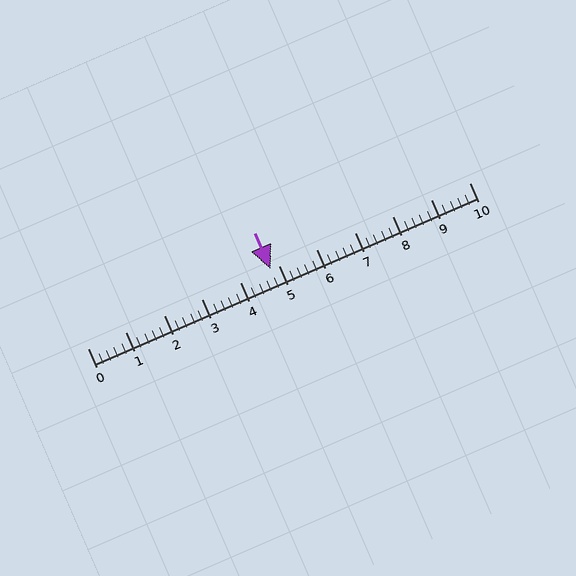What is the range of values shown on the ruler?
The ruler shows values from 0 to 10.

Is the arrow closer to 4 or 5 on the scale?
The arrow is closer to 5.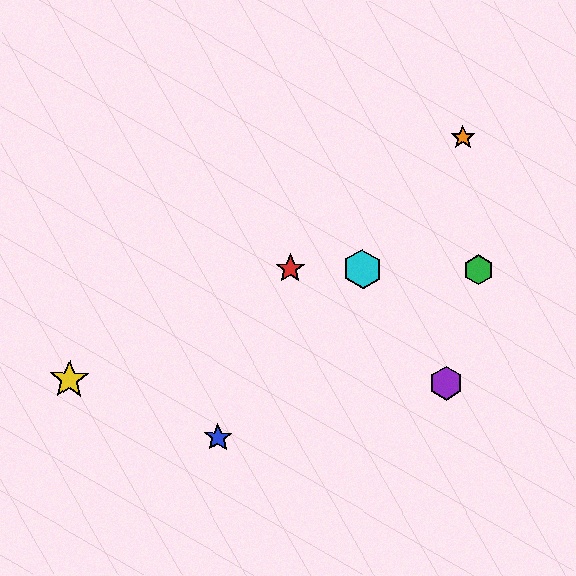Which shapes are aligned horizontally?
The red star, the green hexagon, the cyan hexagon are aligned horizontally.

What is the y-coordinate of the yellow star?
The yellow star is at y≈380.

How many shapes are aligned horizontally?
3 shapes (the red star, the green hexagon, the cyan hexagon) are aligned horizontally.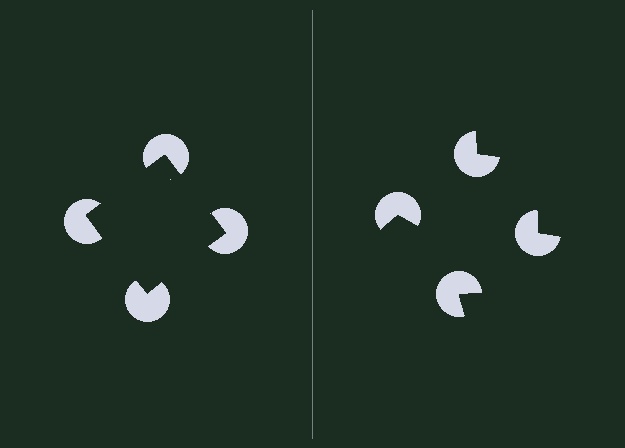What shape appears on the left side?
An illusory square.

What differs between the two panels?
The pac-man discs are positioned identically on both sides; only the wedge orientations differ. On the left they align to a square; on the right they are misaligned.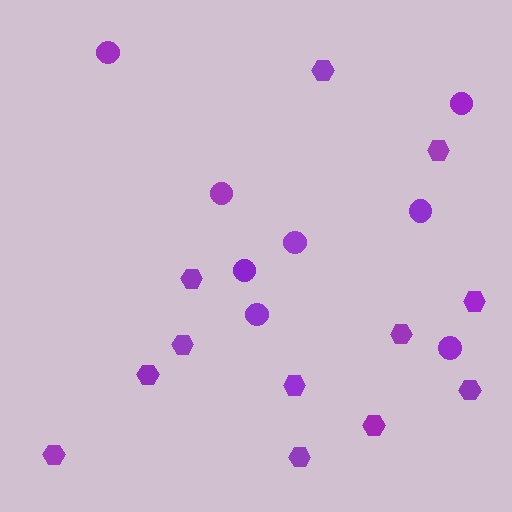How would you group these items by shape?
There are 2 groups: one group of circles (8) and one group of hexagons (12).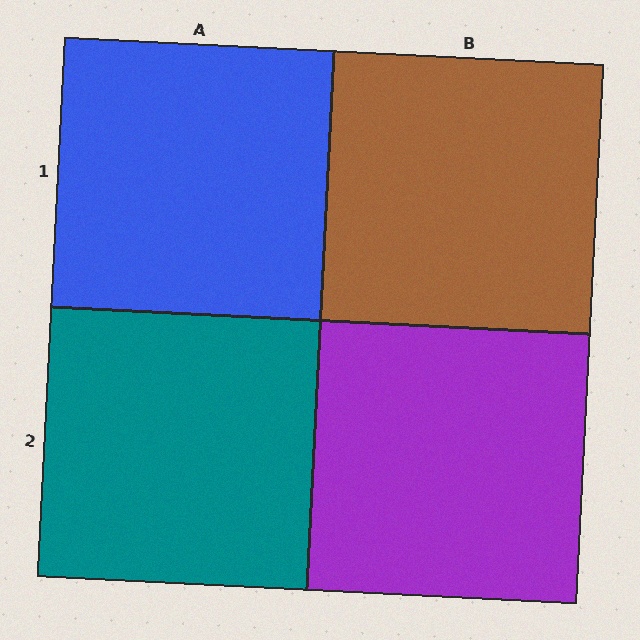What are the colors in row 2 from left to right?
Teal, purple.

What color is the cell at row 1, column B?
Brown.